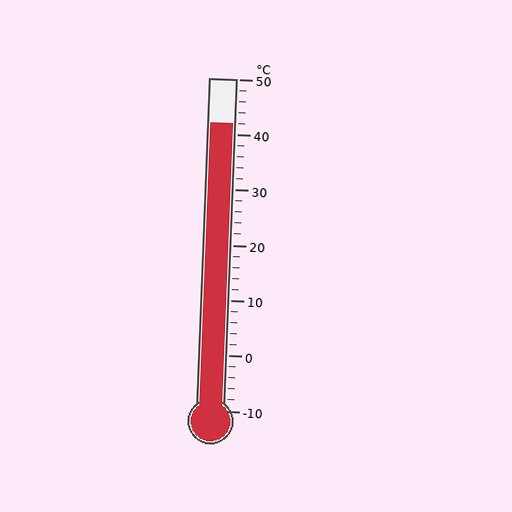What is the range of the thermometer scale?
The thermometer scale ranges from -10°C to 50°C.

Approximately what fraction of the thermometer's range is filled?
The thermometer is filled to approximately 85% of its range.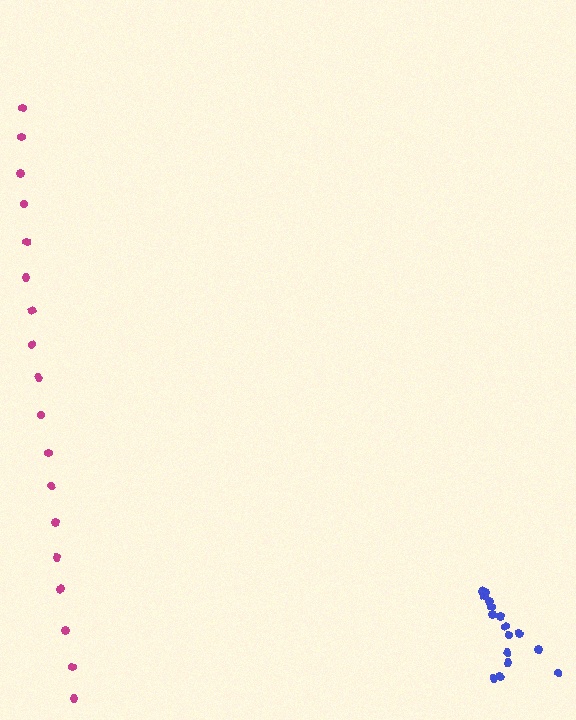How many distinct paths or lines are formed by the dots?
There are 2 distinct paths.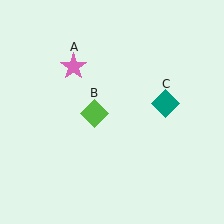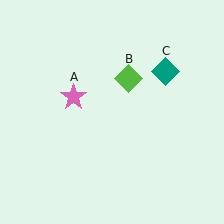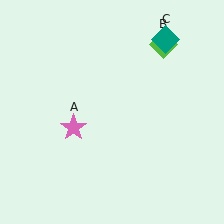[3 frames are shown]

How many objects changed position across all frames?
3 objects changed position: pink star (object A), lime diamond (object B), teal diamond (object C).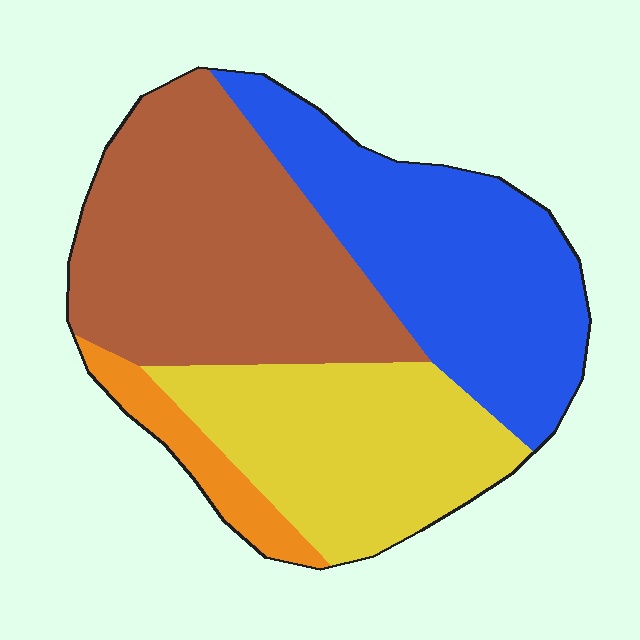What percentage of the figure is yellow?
Yellow takes up about one quarter (1/4) of the figure.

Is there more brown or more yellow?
Brown.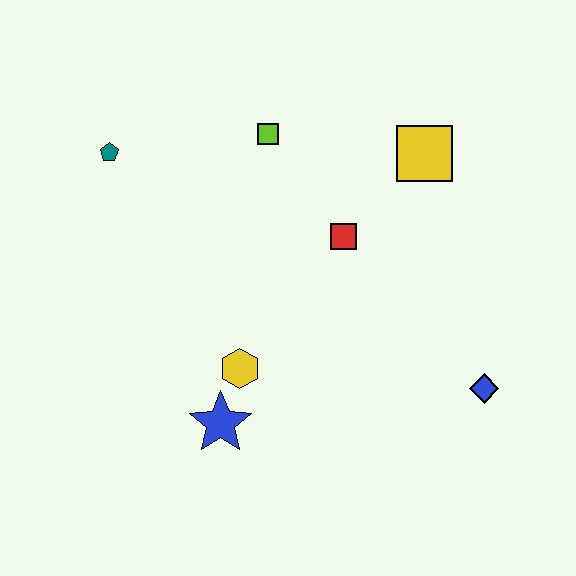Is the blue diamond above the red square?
No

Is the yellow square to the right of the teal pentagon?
Yes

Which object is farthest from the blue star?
The yellow square is farthest from the blue star.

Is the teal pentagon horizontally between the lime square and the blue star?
No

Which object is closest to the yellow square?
The red square is closest to the yellow square.